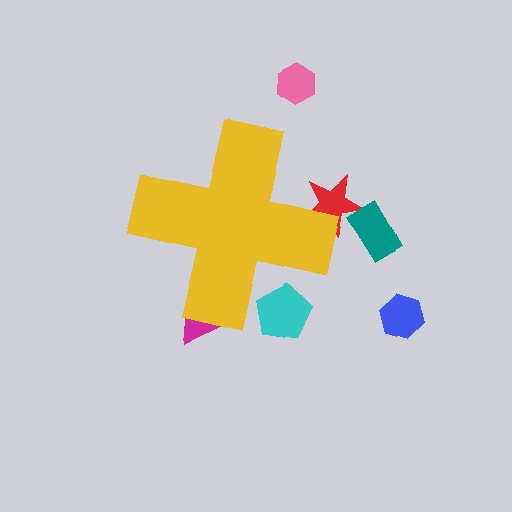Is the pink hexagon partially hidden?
No, the pink hexagon is fully visible.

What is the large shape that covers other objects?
A yellow cross.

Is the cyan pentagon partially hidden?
Yes, the cyan pentagon is partially hidden behind the yellow cross.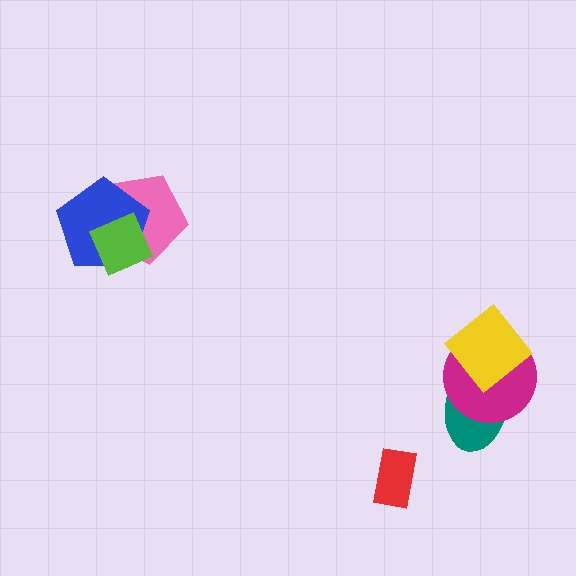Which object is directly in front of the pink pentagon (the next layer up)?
The blue pentagon is directly in front of the pink pentagon.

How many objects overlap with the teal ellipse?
2 objects overlap with the teal ellipse.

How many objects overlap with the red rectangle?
0 objects overlap with the red rectangle.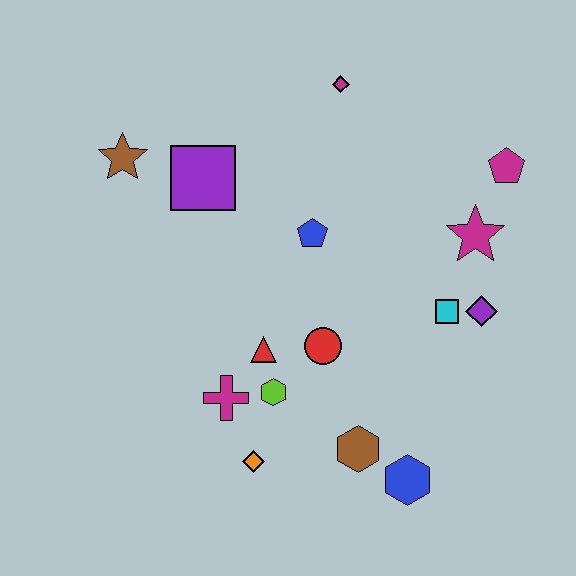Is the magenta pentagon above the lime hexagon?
Yes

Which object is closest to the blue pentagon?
The red circle is closest to the blue pentagon.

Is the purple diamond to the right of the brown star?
Yes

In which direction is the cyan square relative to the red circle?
The cyan square is to the right of the red circle.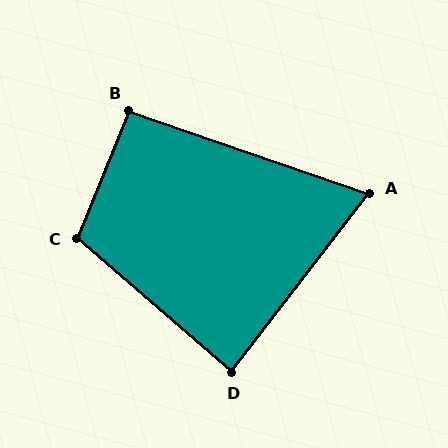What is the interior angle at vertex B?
Approximately 93 degrees (approximately right).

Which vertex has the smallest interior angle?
A, at approximately 72 degrees.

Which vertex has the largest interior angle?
C, at approximately 108 degrees.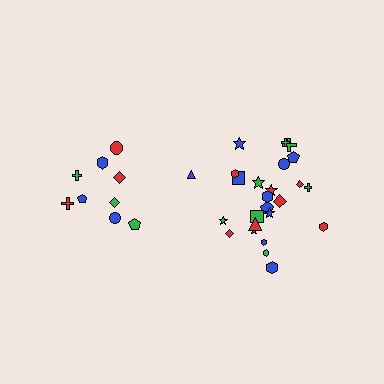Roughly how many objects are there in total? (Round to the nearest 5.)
Roughly 35 objects in total.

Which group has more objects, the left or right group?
The right group.